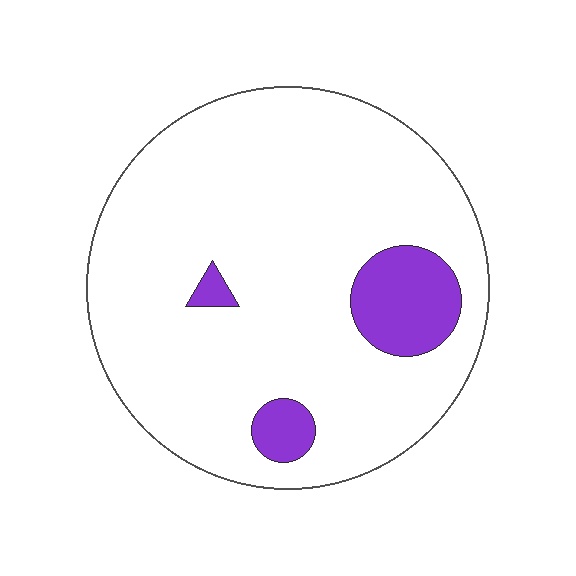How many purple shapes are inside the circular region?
3.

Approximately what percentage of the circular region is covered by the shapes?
Approximately 10%.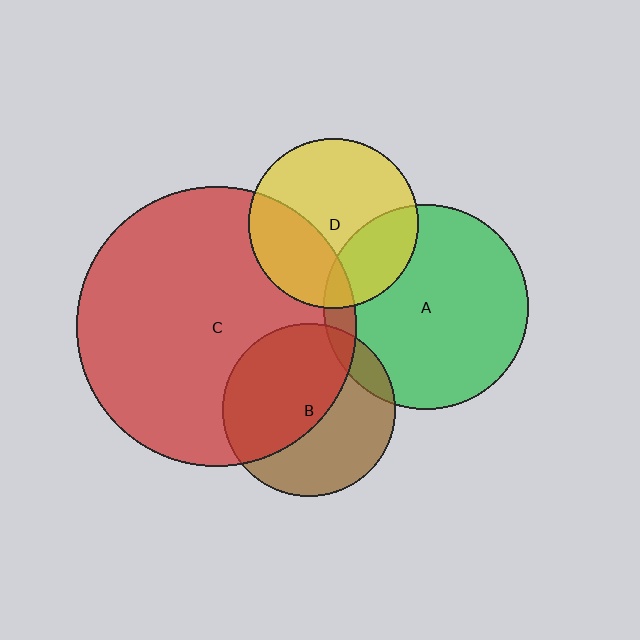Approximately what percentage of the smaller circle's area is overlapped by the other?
Approximately 25%.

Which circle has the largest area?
Circle C (red).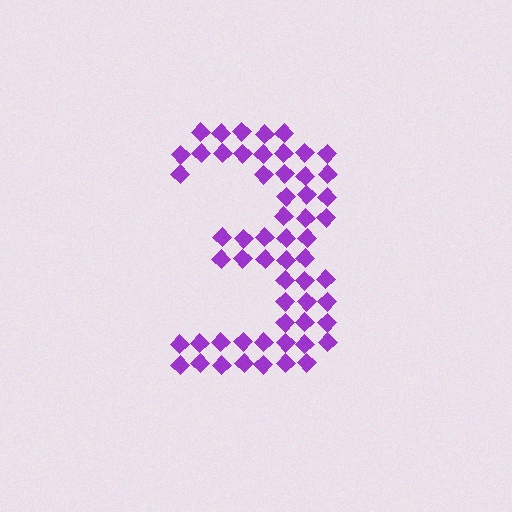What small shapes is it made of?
It is made of small diamonds.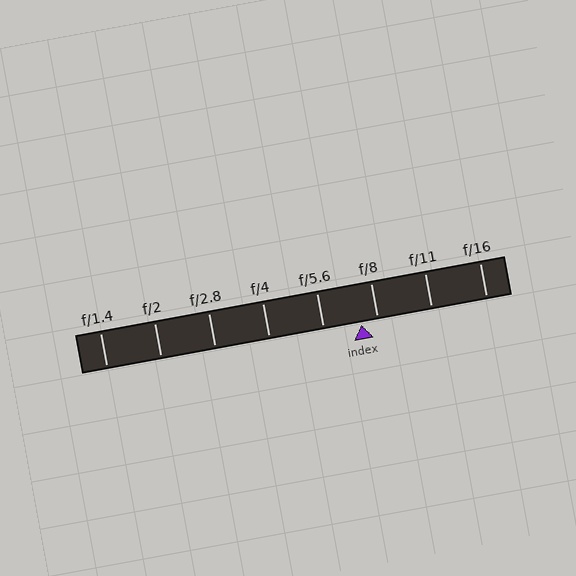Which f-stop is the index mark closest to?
The index mark is closest to f/8.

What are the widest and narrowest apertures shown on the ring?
The widest aperture shown is f/1.4 and the narrowest is f/16.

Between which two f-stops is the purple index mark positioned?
The index mark is between f/5.6 and f/8.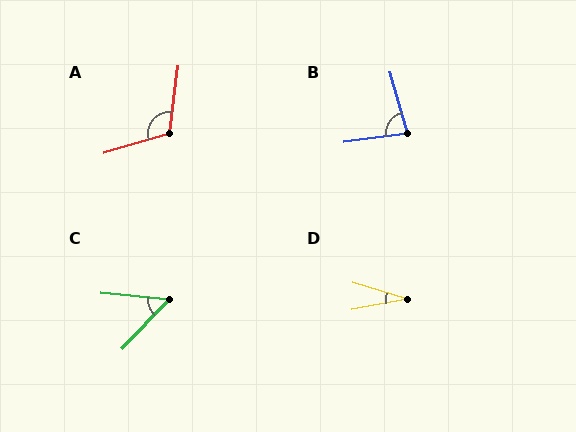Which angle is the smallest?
D, at approximately 28 degrees.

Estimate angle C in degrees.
Approximately 52 degrees.